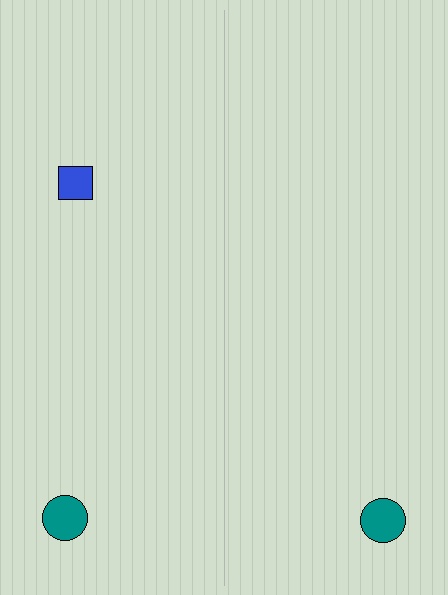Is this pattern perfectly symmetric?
No, the pattern is not perfectly symmetric. A blue square is missing from the right side.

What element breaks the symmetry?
A blue square is missing from the right side.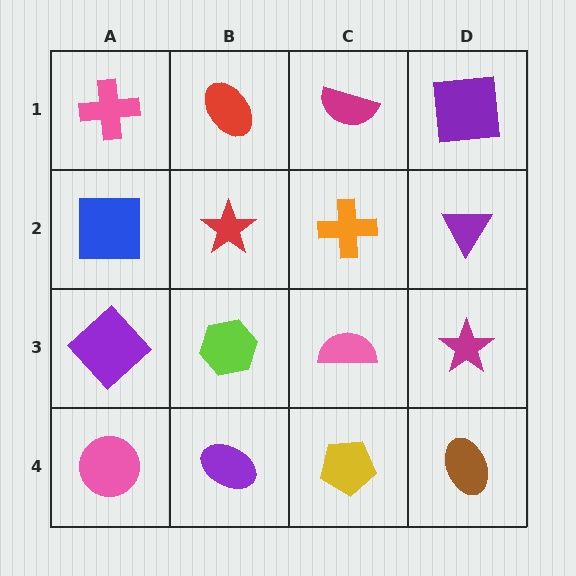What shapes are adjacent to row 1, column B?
A red star (row 2, column B), a pink cross (row 1, column A), a magenta semicircle (row 1, column C).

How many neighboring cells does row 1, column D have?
2.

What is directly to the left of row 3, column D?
A pink semicircle.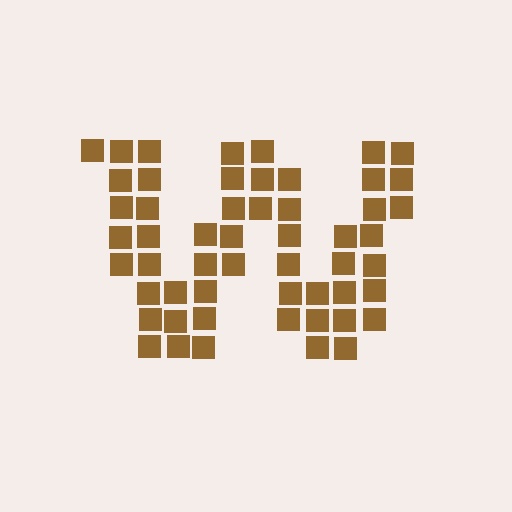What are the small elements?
The small elements are squares.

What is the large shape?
The large shape is the letter W.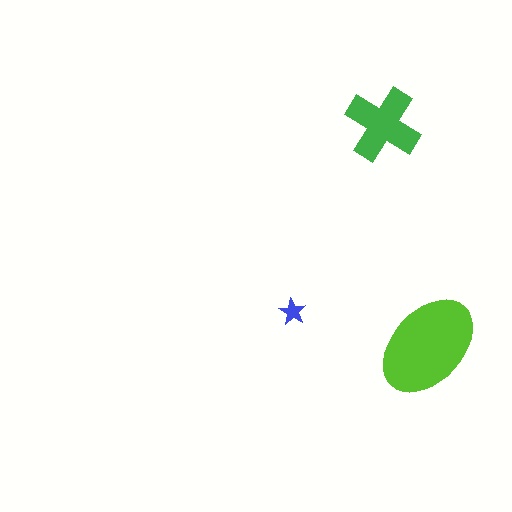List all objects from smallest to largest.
The blue star, the green cross, the lime ellipse.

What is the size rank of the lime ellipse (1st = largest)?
1st.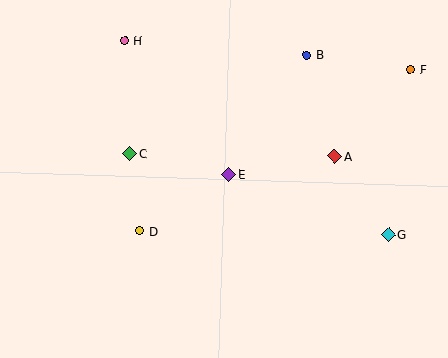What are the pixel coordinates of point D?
Point D is at (140, 231).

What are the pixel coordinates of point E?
Point E is at (229, 174).